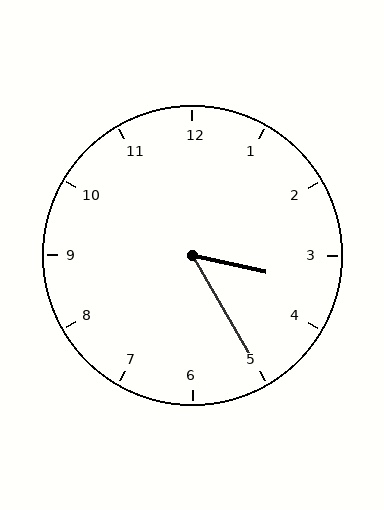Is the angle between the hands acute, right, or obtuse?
It is acute.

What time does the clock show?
3:25.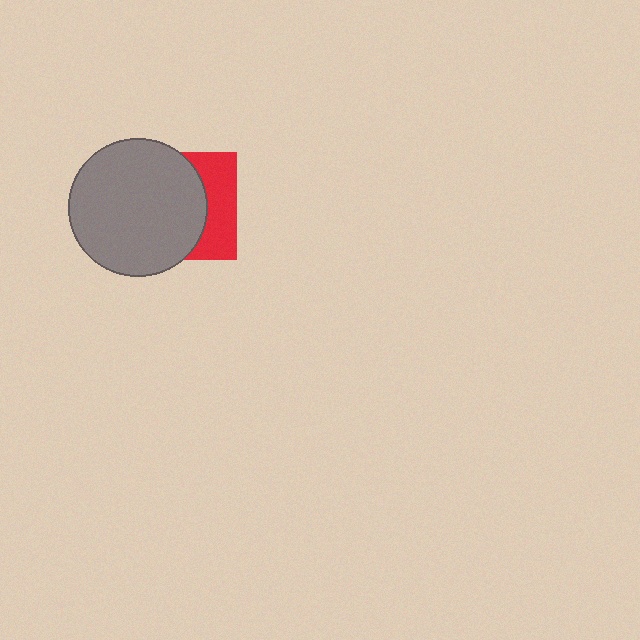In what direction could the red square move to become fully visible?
The red square could move right. That would shift it out from behind the gray circle entirely.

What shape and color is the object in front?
The object in front is a gray circle.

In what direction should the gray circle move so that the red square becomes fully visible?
The gray circle should move left. That is the shortest direction to clear the overlap and leave the red square fully visible.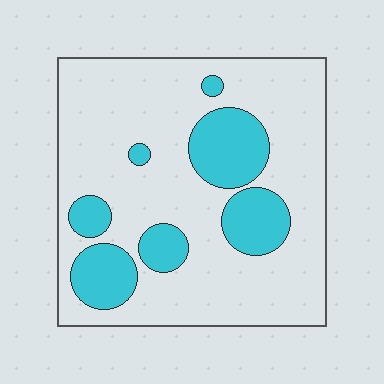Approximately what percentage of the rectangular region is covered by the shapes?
Approximately 25%.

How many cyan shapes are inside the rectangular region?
7.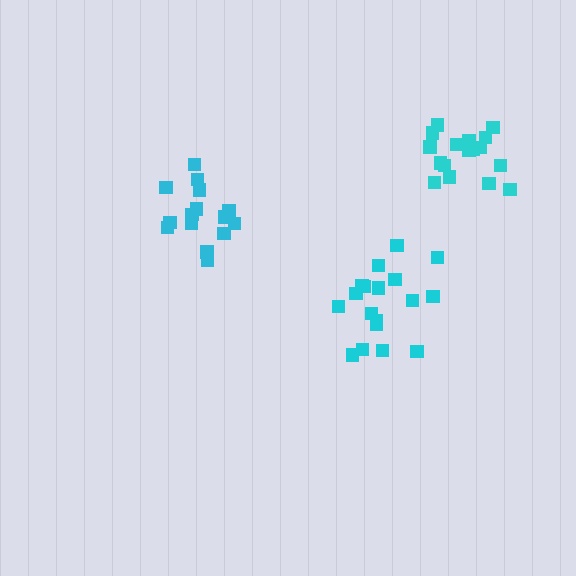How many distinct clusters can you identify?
There are 3 distinct clusters.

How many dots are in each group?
Group 1: 17 dots, Group 2: 18 dots, Group 3: 15 dots (50 total).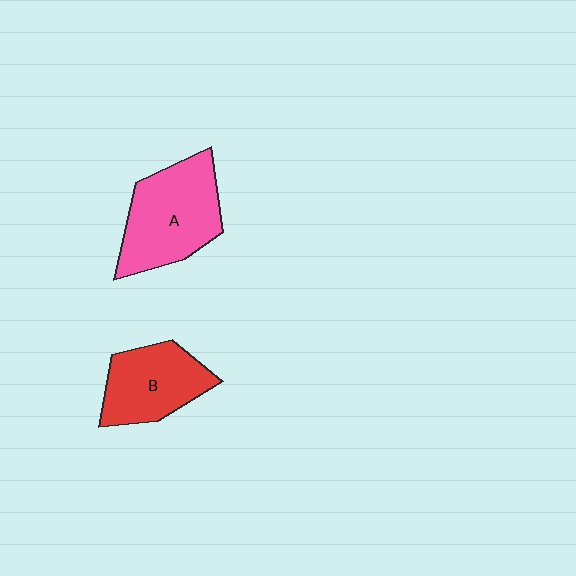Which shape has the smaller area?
Shape B (red).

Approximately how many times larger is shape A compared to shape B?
Approximately 1.3 times.